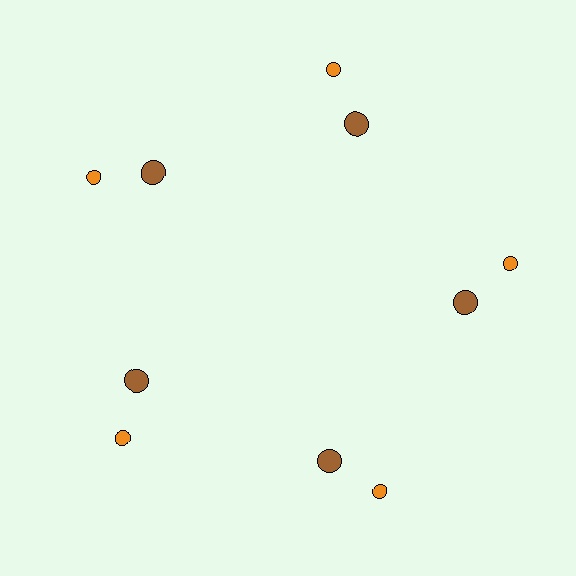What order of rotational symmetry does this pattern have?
This pattern has 5-fold rotational symmetry.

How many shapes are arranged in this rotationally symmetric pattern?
There are 10 shapes, arranged in 5 groups of 2.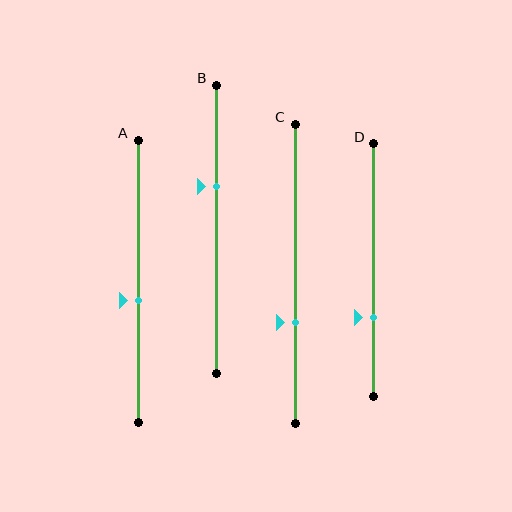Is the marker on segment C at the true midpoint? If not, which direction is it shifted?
No, the marker on segment C is shifted downward by about 16% of the segment length.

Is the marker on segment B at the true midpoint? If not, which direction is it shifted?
No, the marker on segment B is shifted upward by about 15% of the segment length.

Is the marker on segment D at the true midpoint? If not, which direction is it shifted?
No, the marker on segment D is shifted downward by about 19% of the segment length.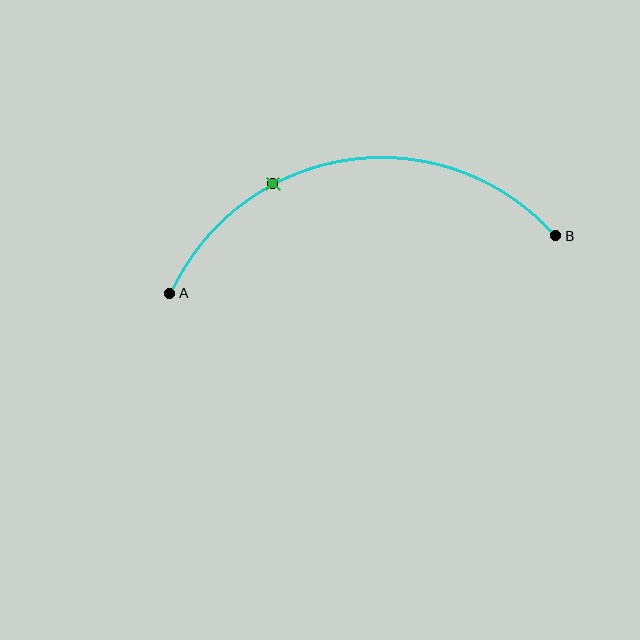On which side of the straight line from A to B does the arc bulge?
The arc bulges above the straight line connecting A and B.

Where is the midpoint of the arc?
The arc midpoint is the point on the curve farthest from the straight line joining A and B. It sits above that line.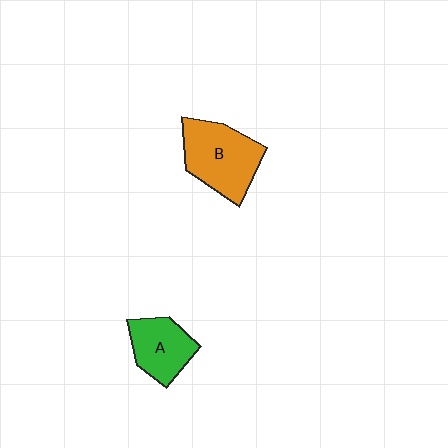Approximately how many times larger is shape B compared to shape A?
Approximately 1.4 times.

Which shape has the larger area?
Shape B (orange).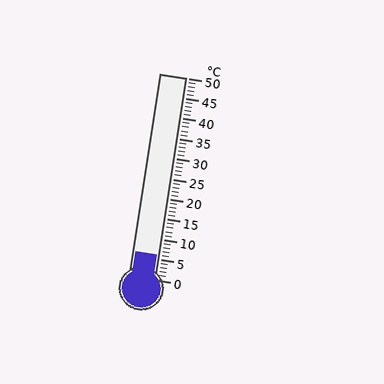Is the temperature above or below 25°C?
The temperature is below 25°C.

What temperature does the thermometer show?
The thermometer shows approximately 6°C.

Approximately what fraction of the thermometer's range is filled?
The thermometer is filled to approximately 10% of its range.